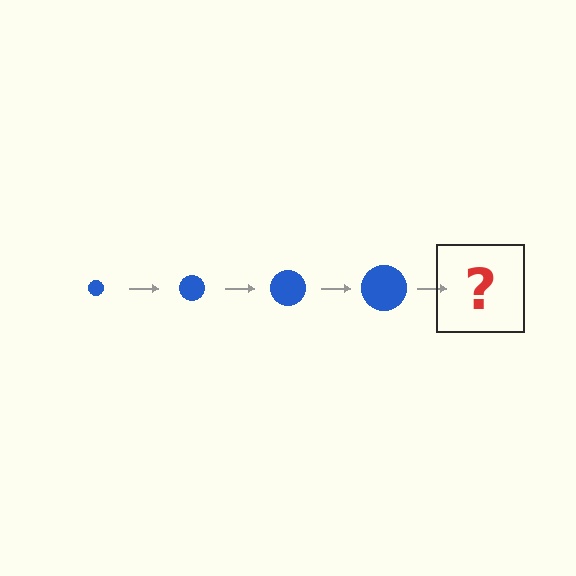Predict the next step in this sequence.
The next step is a blue circle, larger than the previous one.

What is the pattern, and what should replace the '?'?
The pattern is that the circle gets progressively larger each step. The '?' should be a blue circle, larger than the previous one.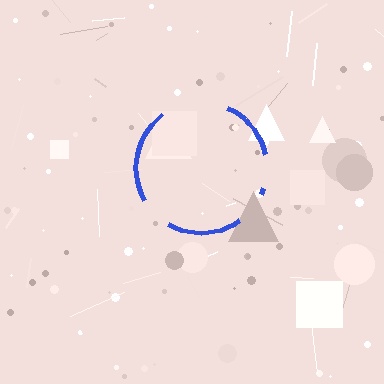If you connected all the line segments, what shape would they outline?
They would outline a circle.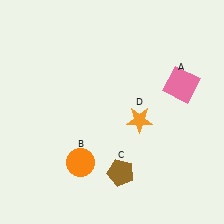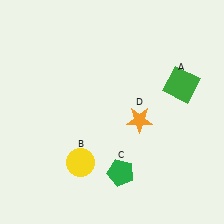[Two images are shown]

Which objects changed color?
A changed from pink to green. B changed from orange to yellow. C changed from brown to green.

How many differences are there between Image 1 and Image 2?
There are 3 differences between the two images.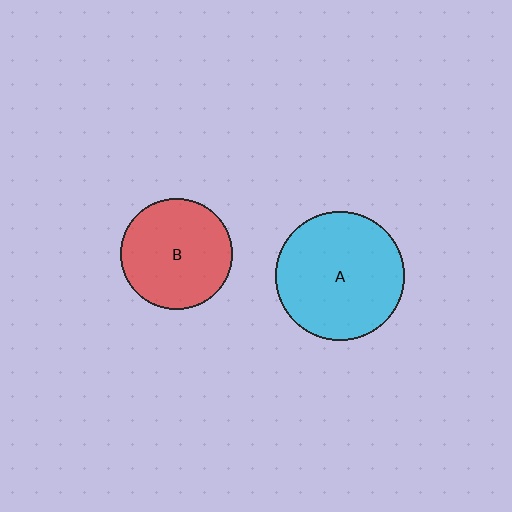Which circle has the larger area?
Circle A (cyan).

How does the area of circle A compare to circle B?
Approximately 1.4 times.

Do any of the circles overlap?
No, none of the circles overlap.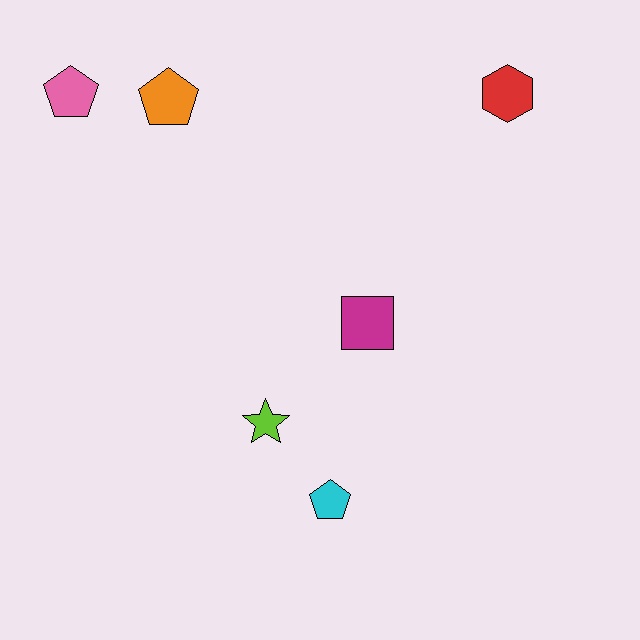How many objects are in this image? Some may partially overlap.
There are 6 objects.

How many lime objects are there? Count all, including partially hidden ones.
There is 1 lime object.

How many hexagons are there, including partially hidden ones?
There is 1 hexagon.